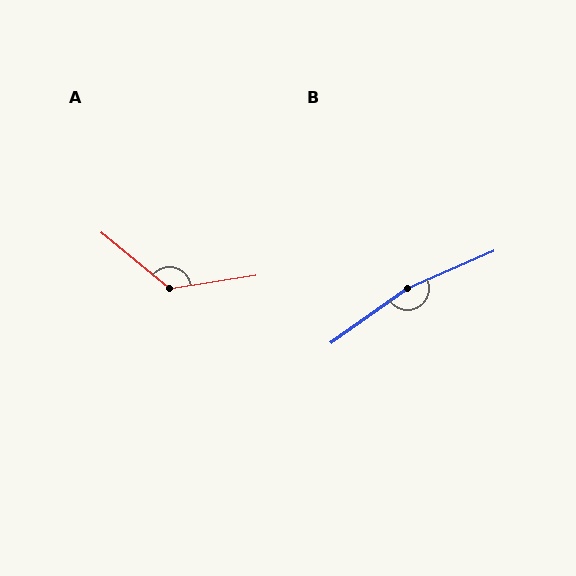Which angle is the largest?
B, at approximately 168 degrees.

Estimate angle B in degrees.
Approximately 168 degrees.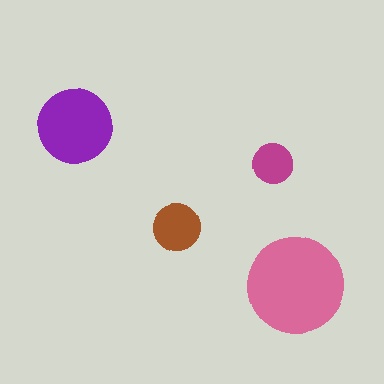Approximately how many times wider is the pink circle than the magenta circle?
About 2.5 times wider.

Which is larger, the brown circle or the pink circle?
The pink one.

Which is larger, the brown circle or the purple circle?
The purple one.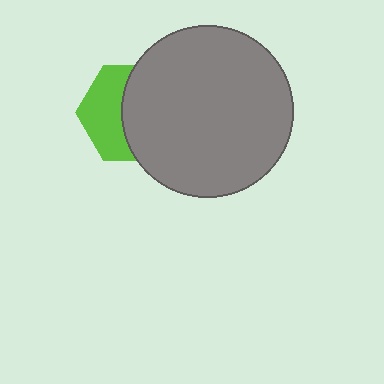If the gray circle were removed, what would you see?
You would see the complete lime hexagon.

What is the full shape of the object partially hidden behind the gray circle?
The partially hidden object is a lime hexagon.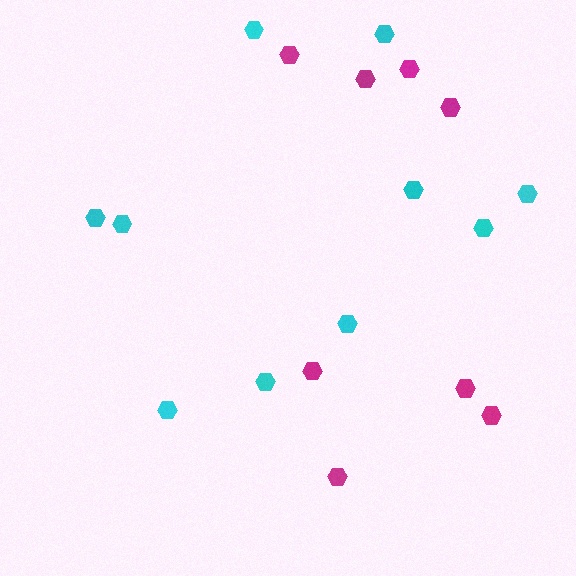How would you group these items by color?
There are 2 groups: one group of cyan hexagons (10) and one group of magenta hexagons (8).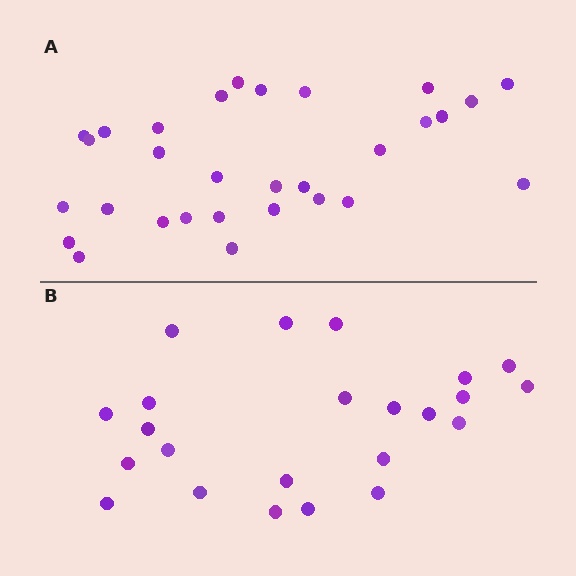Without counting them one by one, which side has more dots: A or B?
Region A (the top region) has more dots.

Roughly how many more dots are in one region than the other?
Region A has roughly 8 or so more dots than region B.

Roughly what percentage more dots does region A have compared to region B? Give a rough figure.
About 30% more.